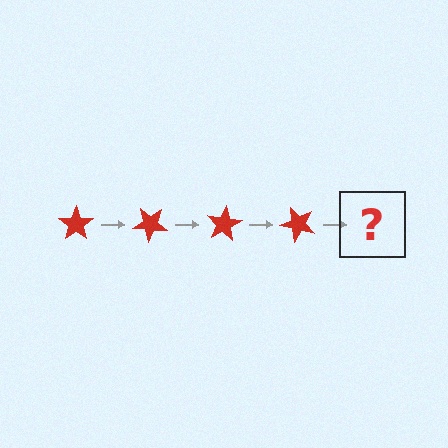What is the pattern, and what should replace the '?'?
The pattern is that the star rotates 40 degrees each step. The '?' should be a red star rotated 160 degrees.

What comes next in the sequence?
The next element should be a red star rotated 160 degrees.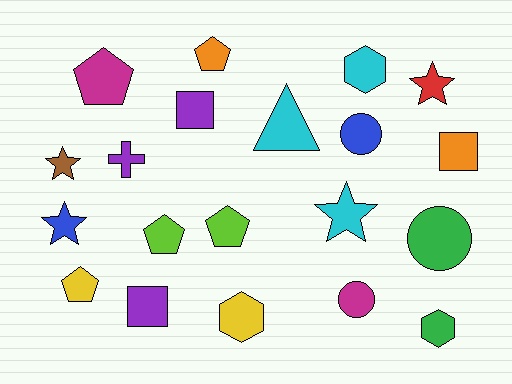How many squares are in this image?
There are 3 squares.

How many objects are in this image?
There are 20 objects.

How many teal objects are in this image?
There are no teal objects.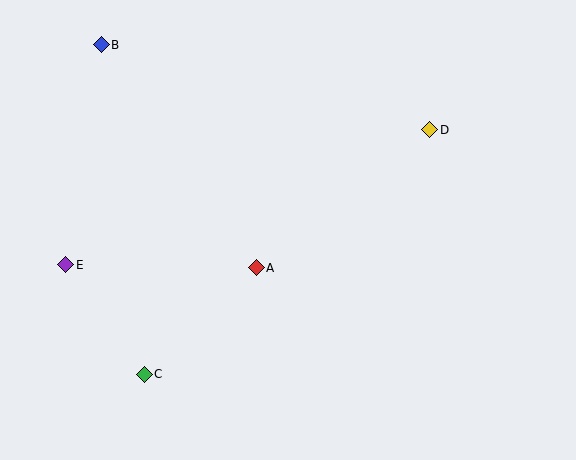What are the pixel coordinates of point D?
Point D is at (430, 130).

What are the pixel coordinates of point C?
Point C is at (144, 374).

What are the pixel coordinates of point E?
Point E is at (66, 265).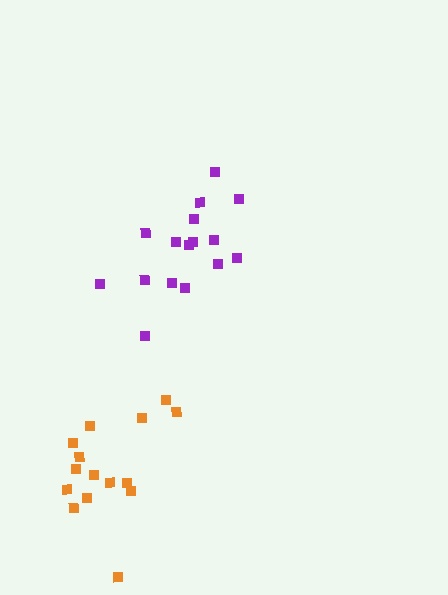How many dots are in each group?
Group 1: 16 dots, Group 2: 15 dots (31 total).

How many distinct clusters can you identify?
There are 2 distinct clusters.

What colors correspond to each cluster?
The clusters are colored: purple, orange.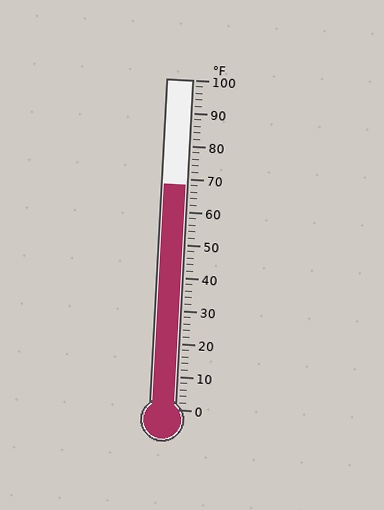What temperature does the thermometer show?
The thermometer shows approximately 68°F.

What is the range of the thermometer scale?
The thermometer scale ranges from 0°F to 100°F.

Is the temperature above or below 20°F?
The temperature is above 20°F.